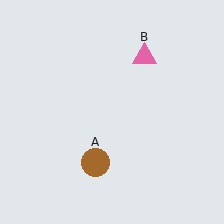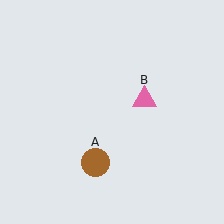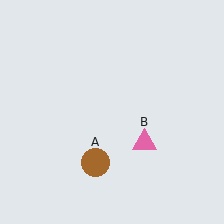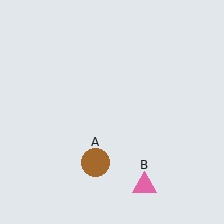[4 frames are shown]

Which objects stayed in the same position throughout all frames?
Brown circle (object A) remained stationary.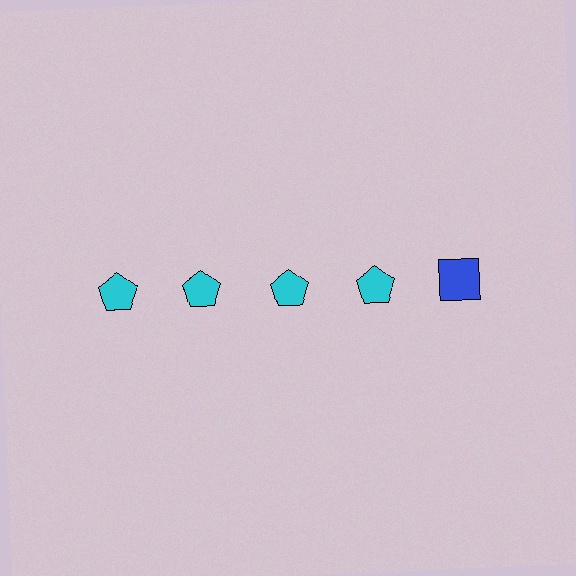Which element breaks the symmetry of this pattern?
The blue square in the top row, rightmost column breaks the symmetry. All other shapes are cyan pentagons.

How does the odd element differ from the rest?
It differs in both color (blue instead of cyan) and shape (square instead of pentagon).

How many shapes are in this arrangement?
There are 5 shapes arranged in a grid pattern.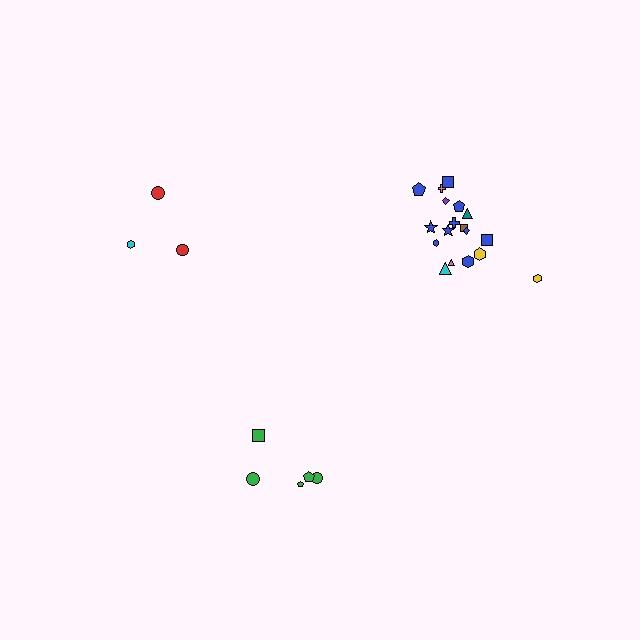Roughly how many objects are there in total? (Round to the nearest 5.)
Roughly 25 objects in total.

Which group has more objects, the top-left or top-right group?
The top-right group.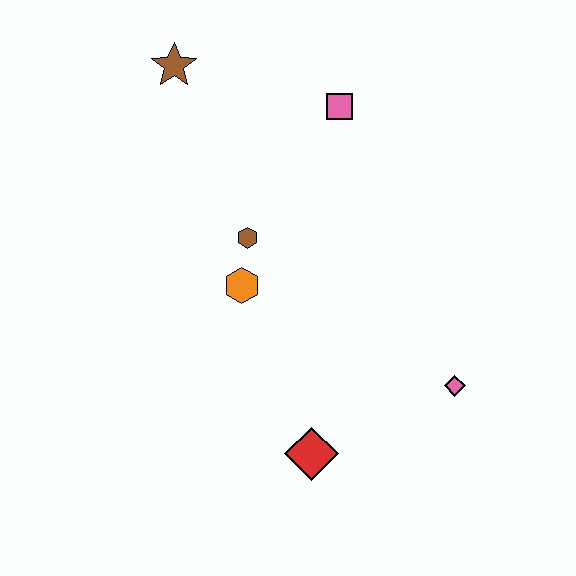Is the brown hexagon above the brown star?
No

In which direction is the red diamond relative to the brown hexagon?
The red diamond is below the brown hexagon.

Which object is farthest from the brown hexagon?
The pink diamond is farthest from the brown hexagon.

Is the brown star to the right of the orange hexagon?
No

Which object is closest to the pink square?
The brown hexagon is closest to the pink square.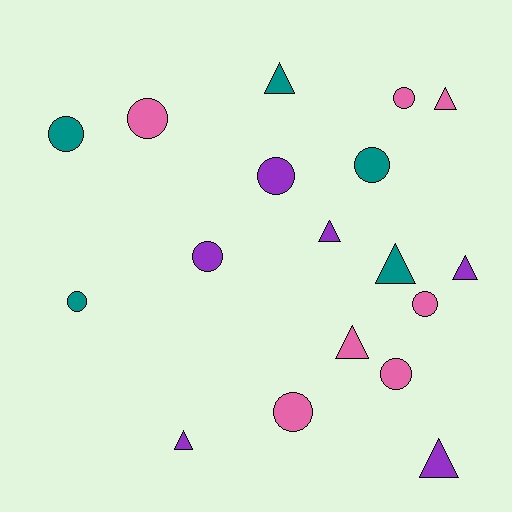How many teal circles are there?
There are 3 teal circles.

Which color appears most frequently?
Pink, with 7 objects.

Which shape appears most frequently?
Circle, with 10 objects.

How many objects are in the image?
There are 18 objects.